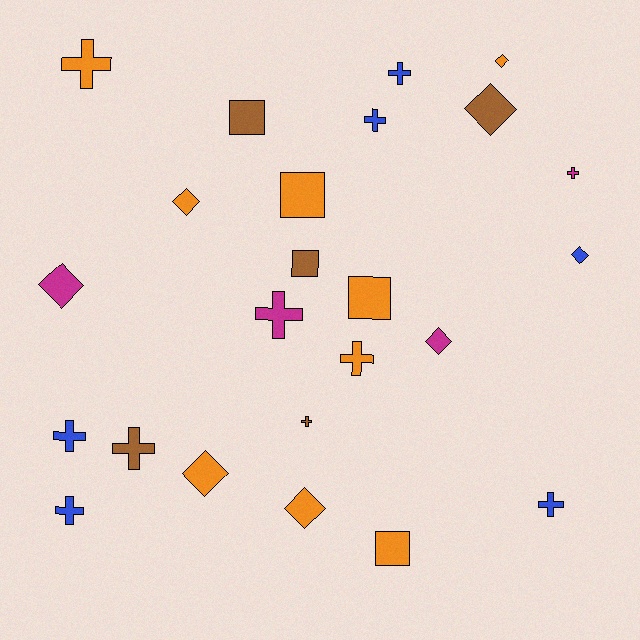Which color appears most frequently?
Orange, with 9 objects.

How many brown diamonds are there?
There is 1 brown diamond.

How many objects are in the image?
There are 24 objects.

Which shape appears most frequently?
Cross, with 11 objects.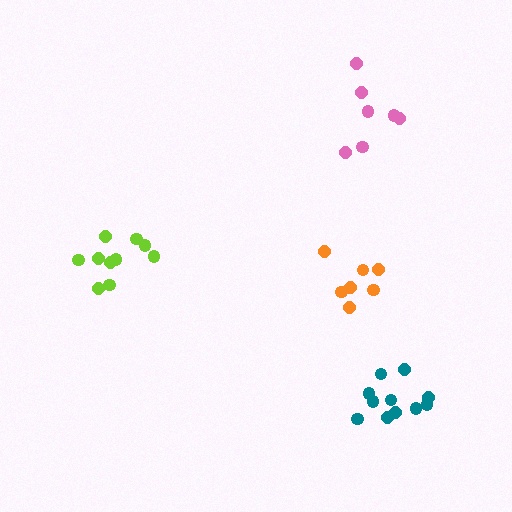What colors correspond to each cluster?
The clusters are colored: pink, orange, teal, lime.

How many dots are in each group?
Group 1: 7 dots, Group 2: 7 dots, Group 3: 11 dots, Group 4: 10 dots (35 total).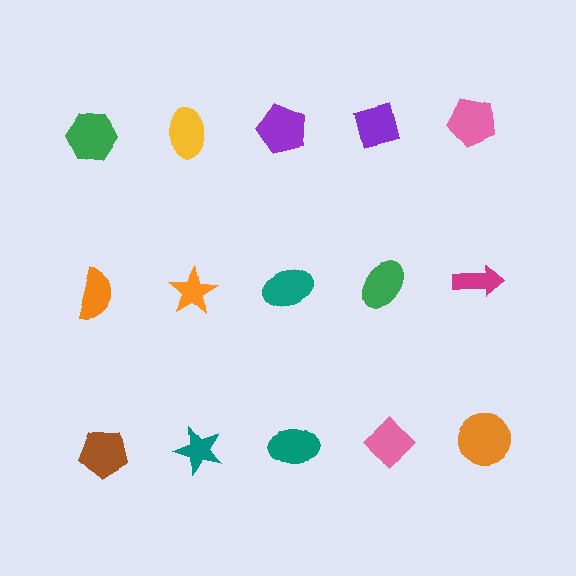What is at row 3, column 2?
A teal star.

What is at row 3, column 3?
A teal ellipse.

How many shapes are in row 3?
5 shapes.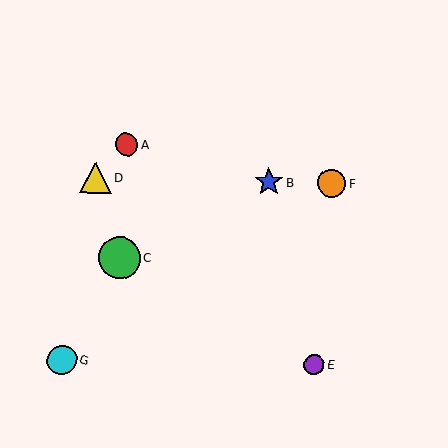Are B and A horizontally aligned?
No, B is at y≈182 and A is at y≈144.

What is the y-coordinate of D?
Object D is at y≈178.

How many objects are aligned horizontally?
3 objects (B, D, F) are aligned horizontally.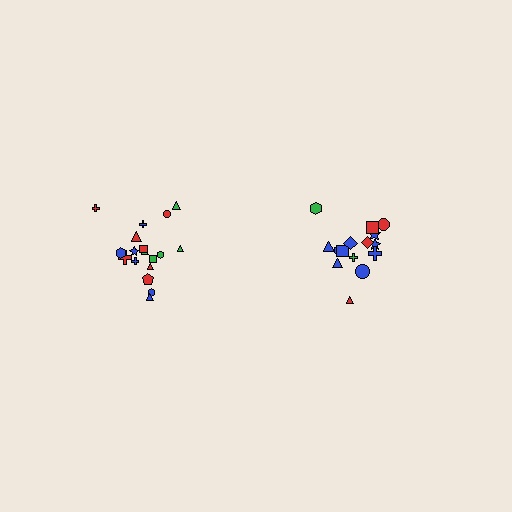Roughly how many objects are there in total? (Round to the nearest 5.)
Roughly 35 objects in total.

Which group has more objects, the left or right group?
The left group.